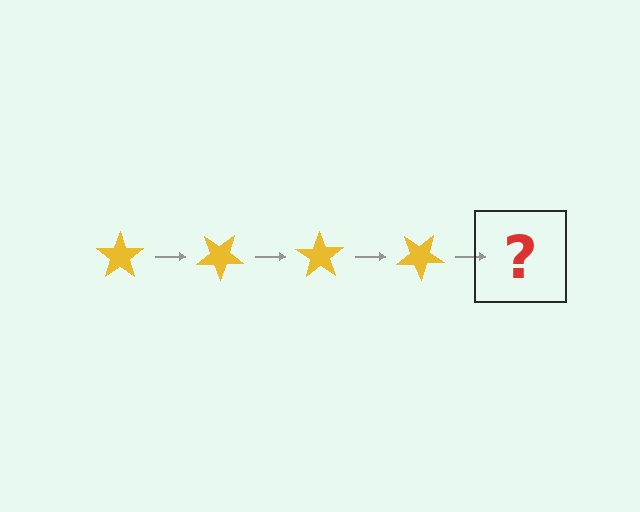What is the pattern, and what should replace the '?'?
The pattern is that the star rotates 35 degrees each step. The '?' should be a yellow star rotated 140 degrees.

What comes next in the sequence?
The next element should be a yellow star rotated 140 degrees.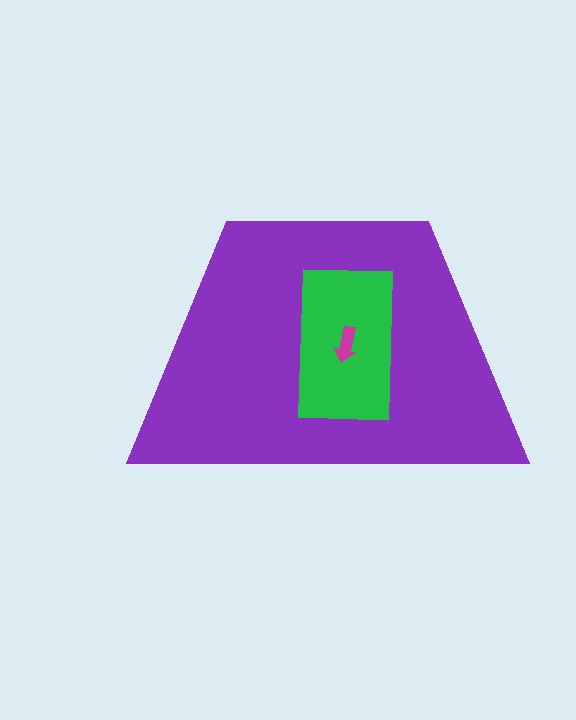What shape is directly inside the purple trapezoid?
The green rectangle.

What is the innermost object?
The magenta arrow.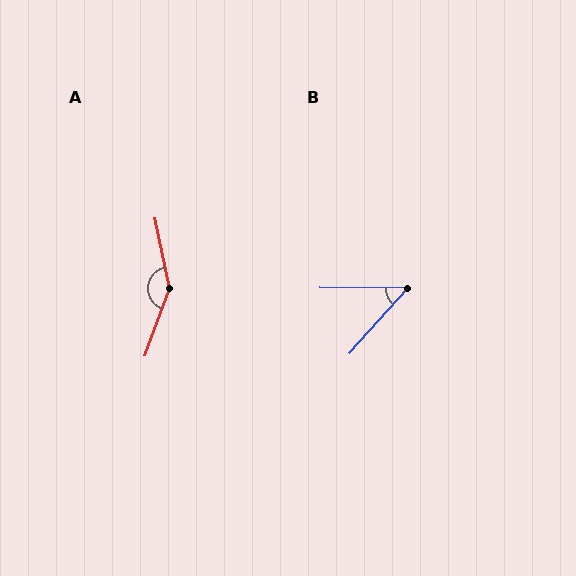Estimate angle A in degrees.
Approximately 148 degrees.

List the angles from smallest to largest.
B (49°), A (148°).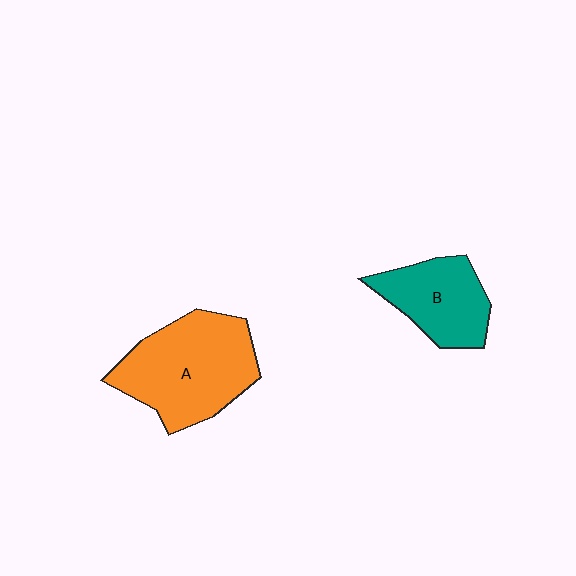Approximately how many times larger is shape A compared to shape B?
Approximately 1.6 times.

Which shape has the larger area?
Shape A (orange).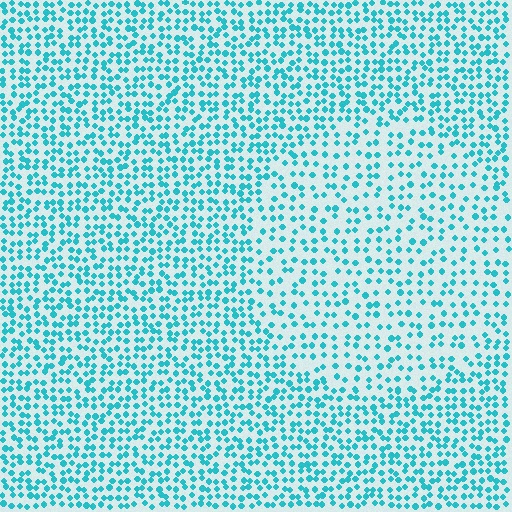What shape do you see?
I see a circle.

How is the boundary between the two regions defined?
The boundary is defined by a change in element density (approximately 1.7x ratio). All elements are the same color, size, and shape.